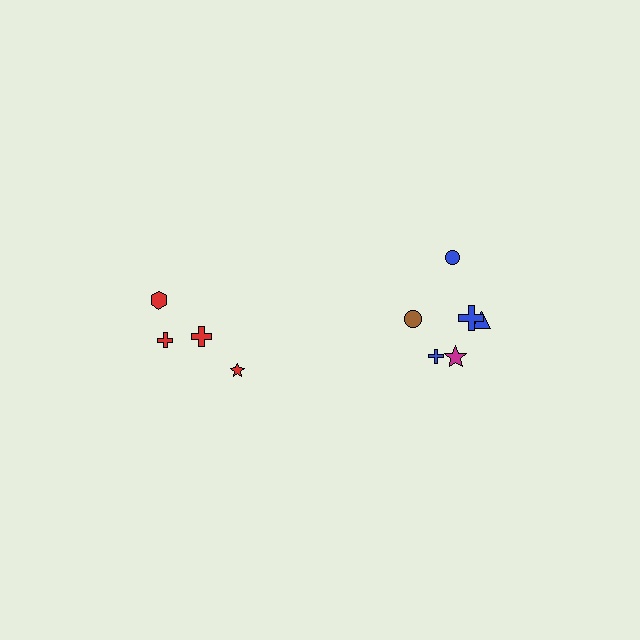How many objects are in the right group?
There are 6 objects.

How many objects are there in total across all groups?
There are 10 objects.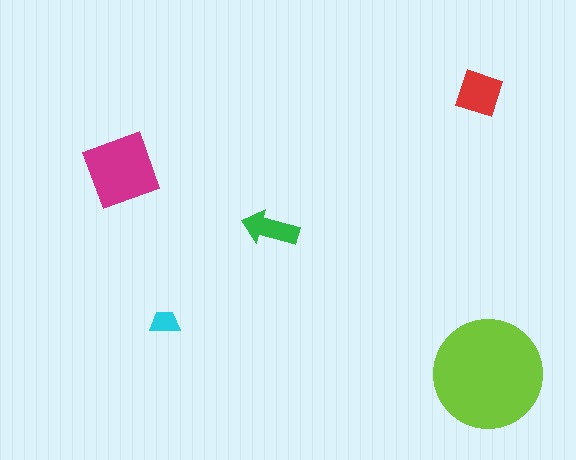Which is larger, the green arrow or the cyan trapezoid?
The green arrow.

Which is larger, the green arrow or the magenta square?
The magenta square.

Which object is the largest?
The lime circle.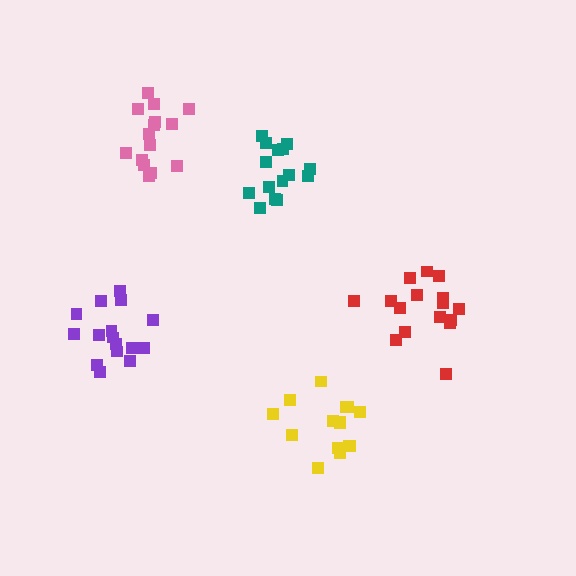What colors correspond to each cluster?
The clusters are colored: yellow, teal, purple, pink, red.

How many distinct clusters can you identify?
There are 5 distinct clusters.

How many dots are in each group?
Group 1: 15 dots, Group 2: 15 dots, Group 3: 16 dots, Group 4: 15 dots, Group 5: 16 dots (77 total).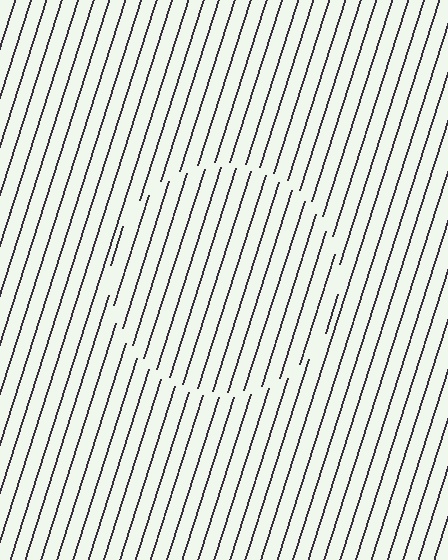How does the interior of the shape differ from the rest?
The interior of the shape contains the same grating, shifted by half a period — the contour is defined by the phase discontinuity where line-ends from the inner and outer gratings abut.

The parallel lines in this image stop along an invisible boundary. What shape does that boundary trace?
An illusory circle. The interior of the shape contains the same grating, shifted by half a period — the contour is defined by the phase discontinuity where line-ends from the inner and outer gratings abut.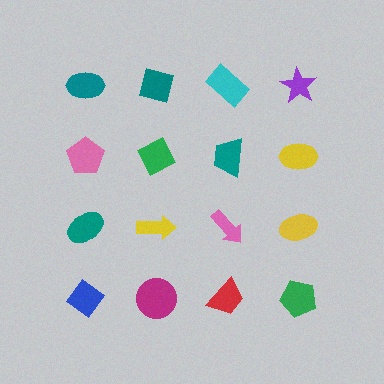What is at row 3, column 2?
A yellow arrow.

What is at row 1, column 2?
A teal square.